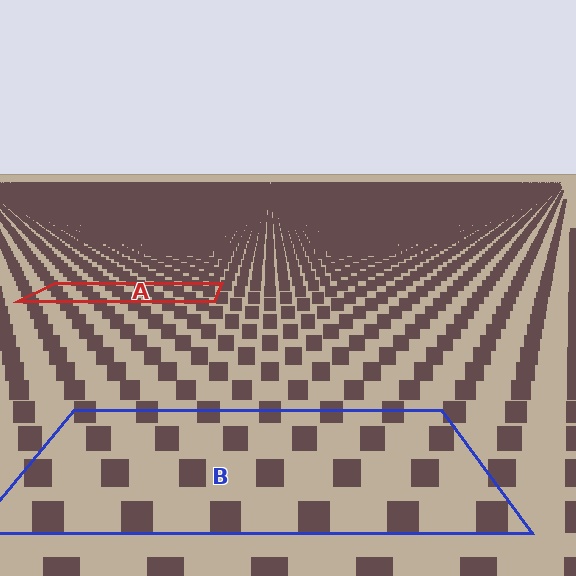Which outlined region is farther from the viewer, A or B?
Region A is farther from the viewer — the texture elements inside it appear smaller and more densely packed.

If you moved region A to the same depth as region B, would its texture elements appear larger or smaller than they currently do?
They would appear larger. At a closer depth, the same texture elements are projected at a bigger on-screen size.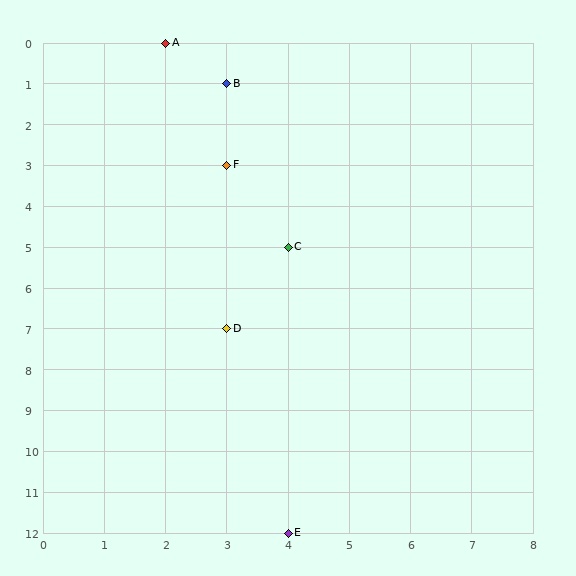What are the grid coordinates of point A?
Point A is at grid coordinates (2, 0).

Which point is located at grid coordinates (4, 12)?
Point E is at (4, 12).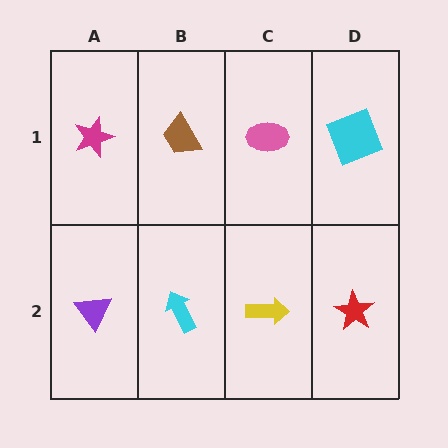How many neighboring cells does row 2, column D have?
2.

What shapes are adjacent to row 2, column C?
A pink ellipse (row 1, column C), a cyan arrow (row 2, column B), a red star (row 2, column D).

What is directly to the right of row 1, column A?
A brown trapezoid.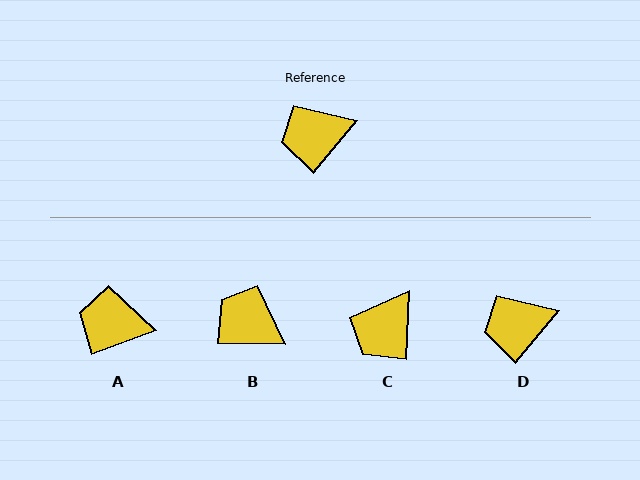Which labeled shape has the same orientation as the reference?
D.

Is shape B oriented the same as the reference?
No, it is off by about 51 degrees.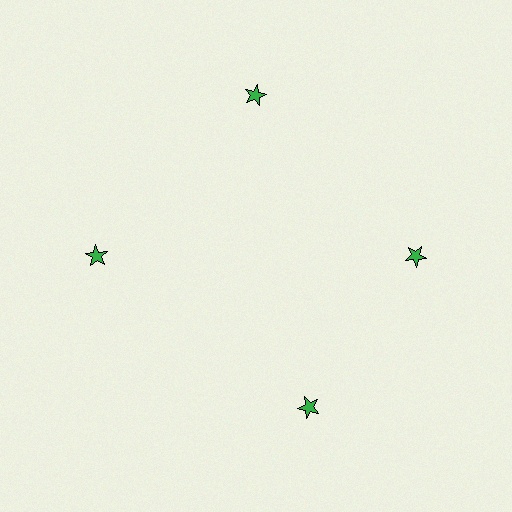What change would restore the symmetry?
The symmetry would be restored by rotating it back into even spacing with its neighbors so that all 4 stars sit at equal angles and equal distance from the center.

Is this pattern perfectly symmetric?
No. The 4 green stars are arranged in a ring, but one element near the 6 o'clock position is rotated out of alignment along the ring, breaking the 4-fold rotational symmetry.